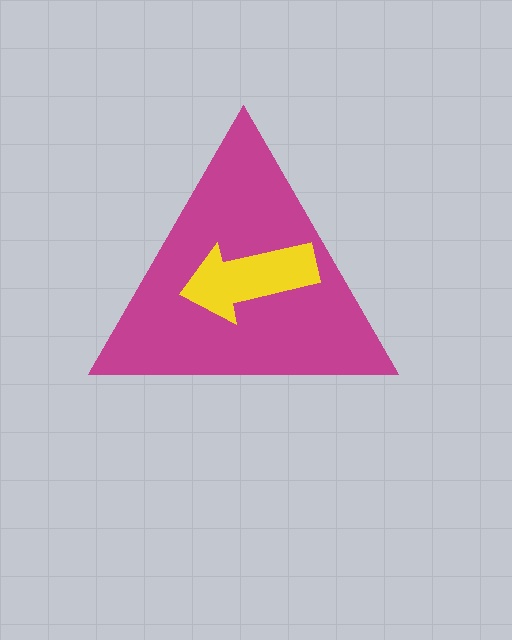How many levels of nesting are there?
2.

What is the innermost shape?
The yellow arrow.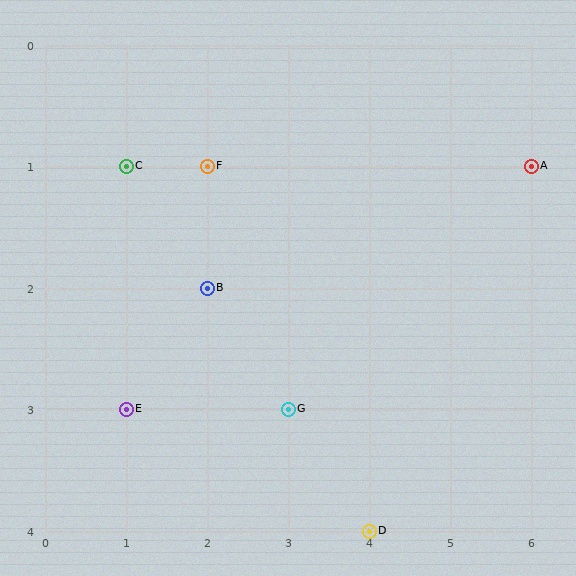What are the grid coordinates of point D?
Point D is at grid coordinates (4, 4).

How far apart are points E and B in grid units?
Points E and B are 1 column and 1 row apart (about 1.4 grid units diagonally).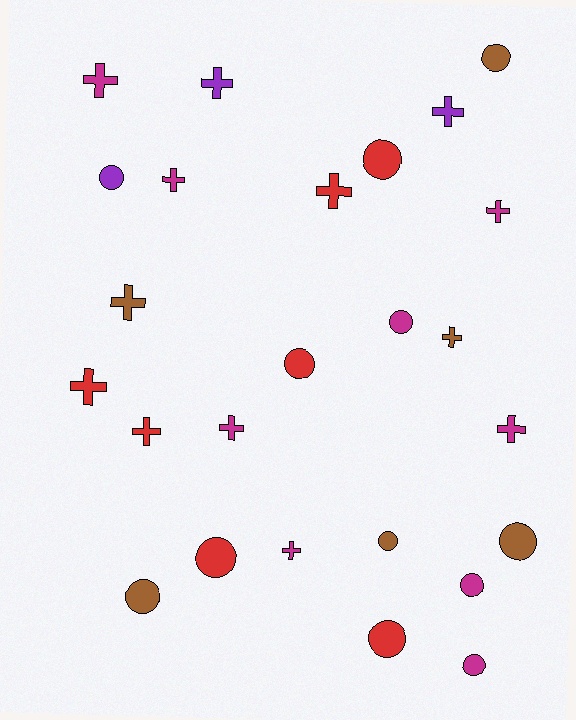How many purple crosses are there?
There are 2 purple crosses.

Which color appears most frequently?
Magenta, with 9 objects.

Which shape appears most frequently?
Cross, with 13 objects.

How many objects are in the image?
There are 25 objects.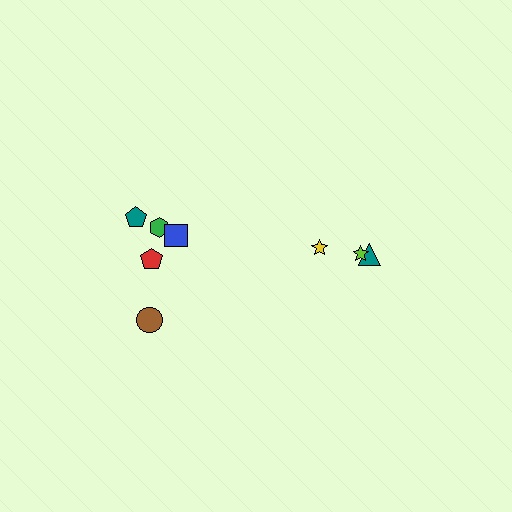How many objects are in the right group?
There are 3 objects.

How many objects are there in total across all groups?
There are 8 objects.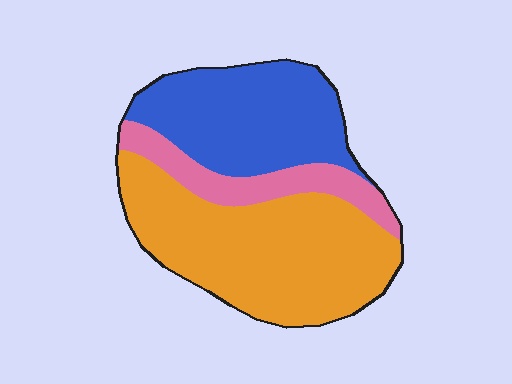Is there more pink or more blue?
Blue.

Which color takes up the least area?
Pink, at roughly 15%.